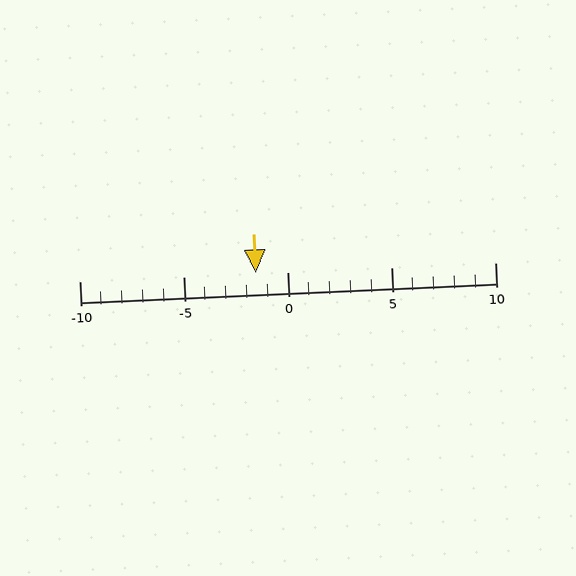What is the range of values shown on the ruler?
The ruler shows values from -10 to 10.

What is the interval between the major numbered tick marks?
The major tick marks are spaced 5 units apart.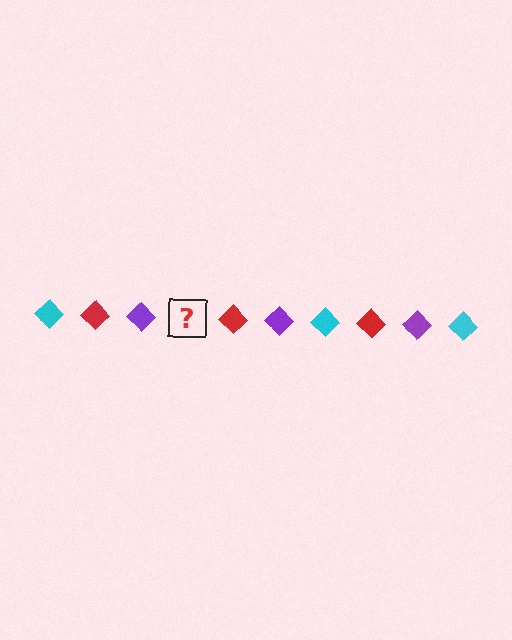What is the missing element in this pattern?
The missing element is a cyan diamond.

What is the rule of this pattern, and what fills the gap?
The rule is that the pattern cycles through cyan, red, purple diamonds. The gap should be filled with a cyan diamond.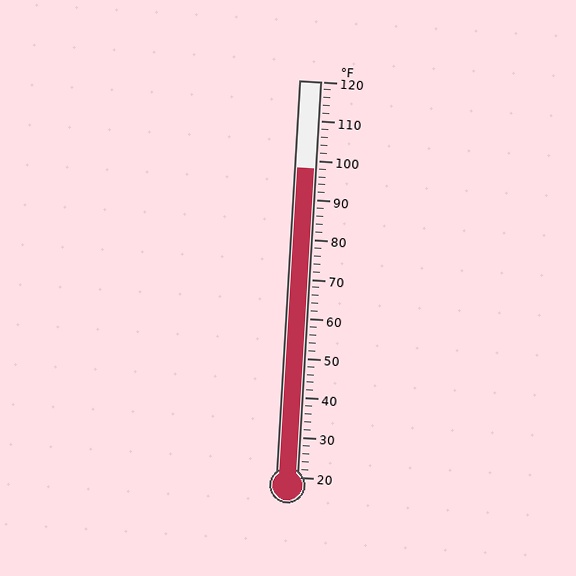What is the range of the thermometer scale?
The thermometer scale ranges from 20°F to 120°F.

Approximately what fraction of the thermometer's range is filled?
The thermometer is filled to approximately 80% of its range.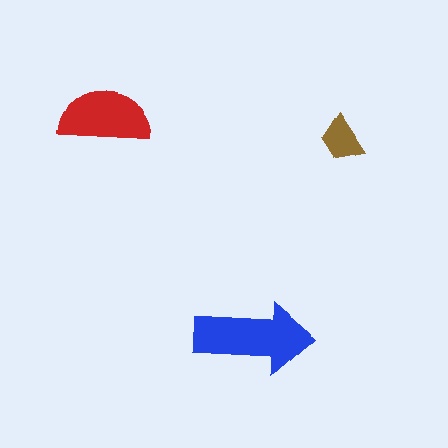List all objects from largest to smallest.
The blue arrow, the red semicircle, the brown trapezoid.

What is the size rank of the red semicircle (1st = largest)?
2nd.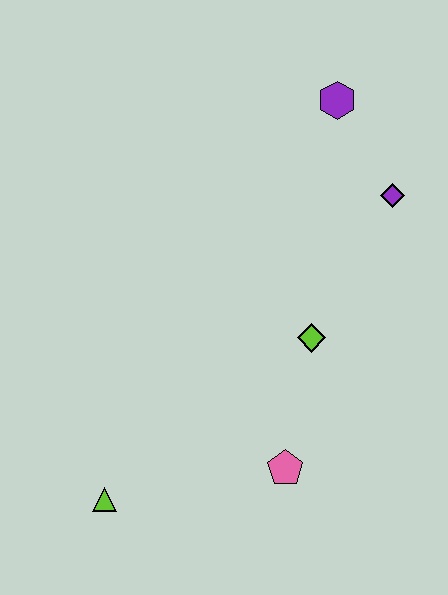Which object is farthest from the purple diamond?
The lime triangle is farthest from the purple diamond.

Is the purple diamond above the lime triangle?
Yes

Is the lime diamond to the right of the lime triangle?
Yes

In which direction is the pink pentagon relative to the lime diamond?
The pink pentagon is below the lime diamond.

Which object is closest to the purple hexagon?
The purple diamond is closest to the purple hexagon.